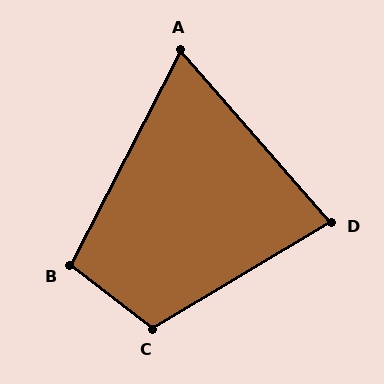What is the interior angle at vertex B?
Approximately 100 degrees (obtuse).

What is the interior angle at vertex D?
Approximately 80 degrees (acute).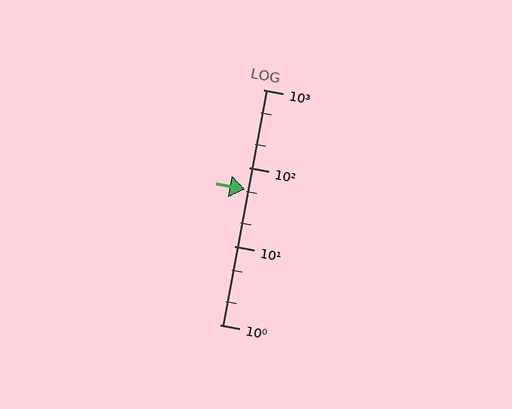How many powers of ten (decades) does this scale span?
The scale spans 3 decades, from 1 to 1000.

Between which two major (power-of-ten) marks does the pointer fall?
The pointer is between 10 and 100.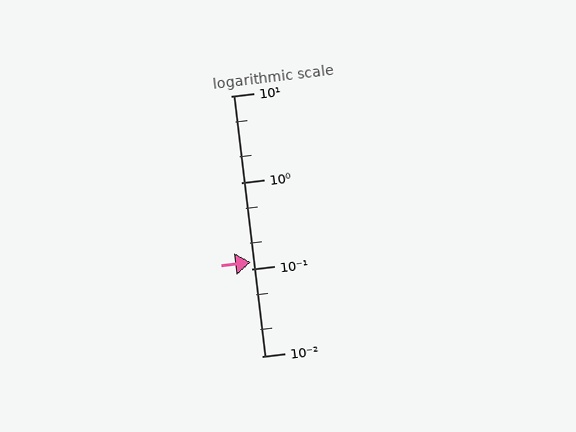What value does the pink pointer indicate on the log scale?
The pointer indicates approximately 0.12.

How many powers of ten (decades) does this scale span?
The scale spans 3 decades, from 0.01 to 10.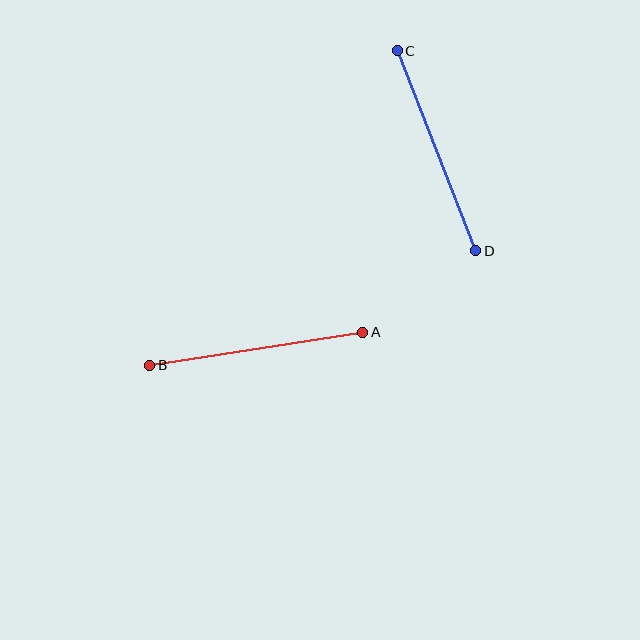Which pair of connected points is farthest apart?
Points A and B are farthest apart.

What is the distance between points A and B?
The distance is approximately 215 pixels.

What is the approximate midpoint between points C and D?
The midpoint is at approximately (436, 151) pixels.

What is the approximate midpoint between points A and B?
The midpoint is at approximately (256, 349) pixels.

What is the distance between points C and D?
The distance is approximately 215 pixels.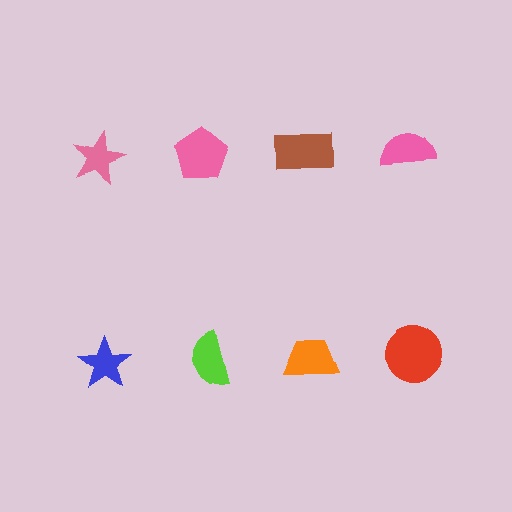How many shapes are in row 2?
4 shapes.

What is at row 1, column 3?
A brown rectangle.